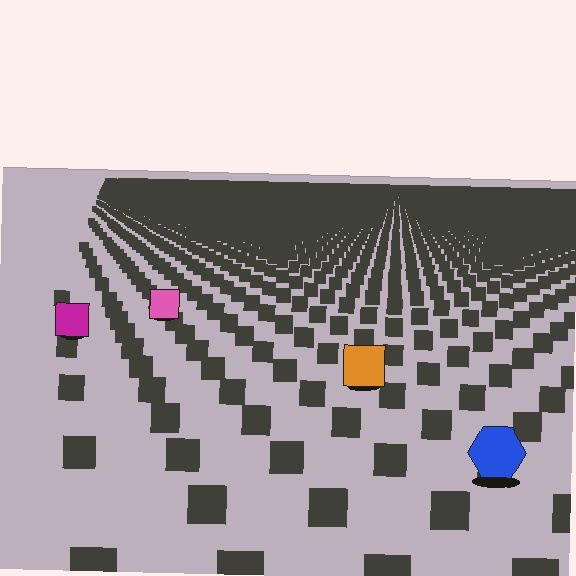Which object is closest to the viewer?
The blue hexagon is closest. The texture marks near it are larger and more spread out.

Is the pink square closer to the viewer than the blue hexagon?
No. The blue hexagon is closer — you can tell from the texture gradient: the ground texture is coarser near it.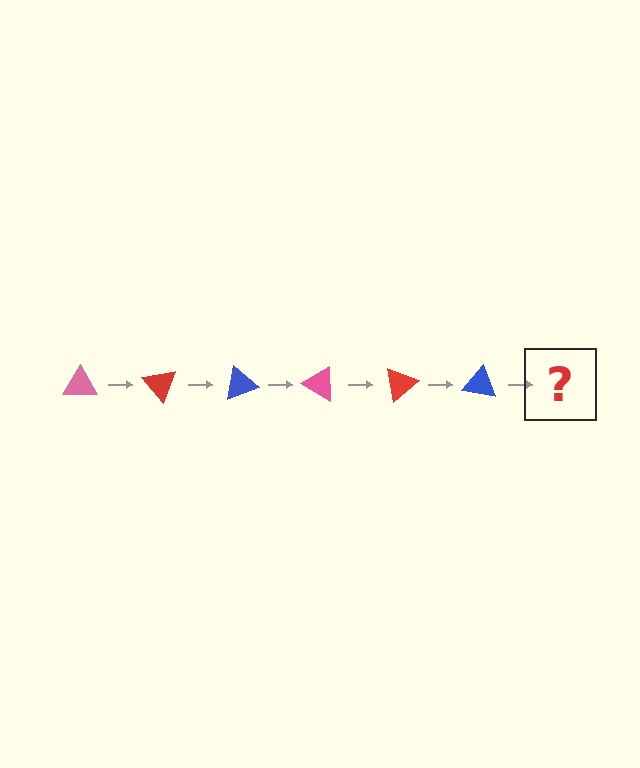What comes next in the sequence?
The next element should be a pink triangle, rotated 300 degrees from the start.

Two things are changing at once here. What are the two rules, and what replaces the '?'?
The two rules are that it rotates 50 degrees each step and the color cycles through pink, red, and blue. The '?' should be a pink triangle, rotated 300 degrees from the start.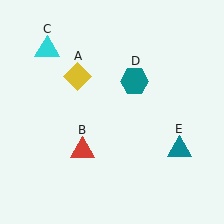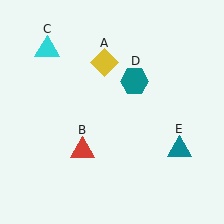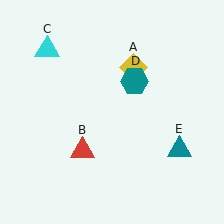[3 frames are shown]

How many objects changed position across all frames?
1 object changed position: yellow diamond (object A).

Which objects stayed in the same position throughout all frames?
Red triangle (object B) and cyan triangle (object C) and teal hexagon (object D) and teal triangle (object E) remained stationary.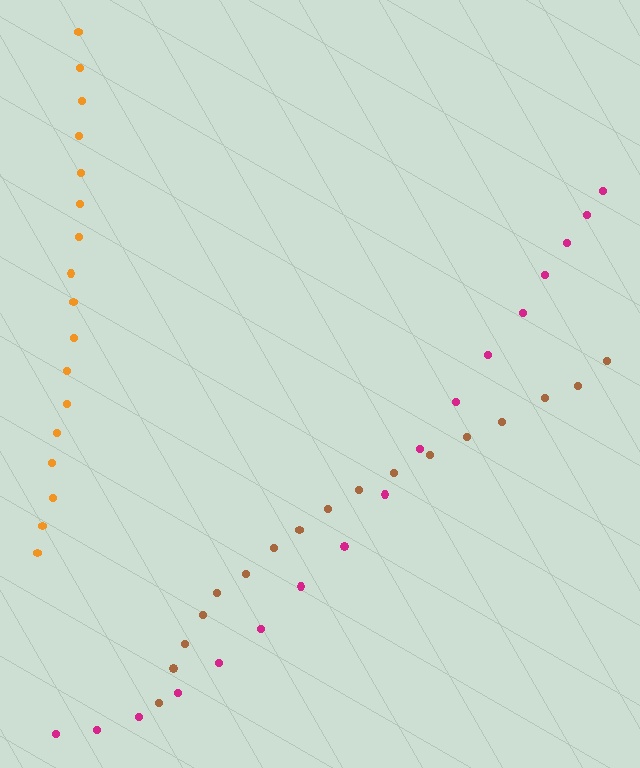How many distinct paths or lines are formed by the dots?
There are 3 distinct paths.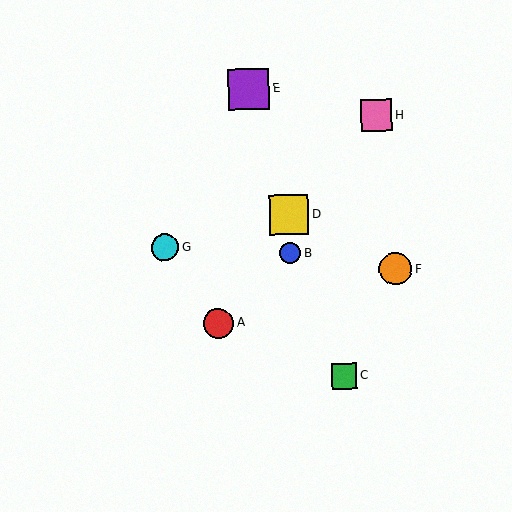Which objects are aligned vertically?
Objects B, D are aligned vertically.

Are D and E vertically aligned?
No, D is at x≈289 and E is at x≈249.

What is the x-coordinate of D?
Object D is at x≈289.